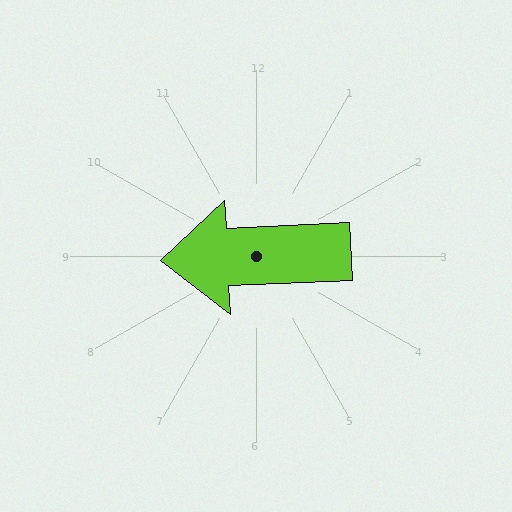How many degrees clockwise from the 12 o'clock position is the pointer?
Approximately 267 degrees.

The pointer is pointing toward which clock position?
Roughly 9 o'clock.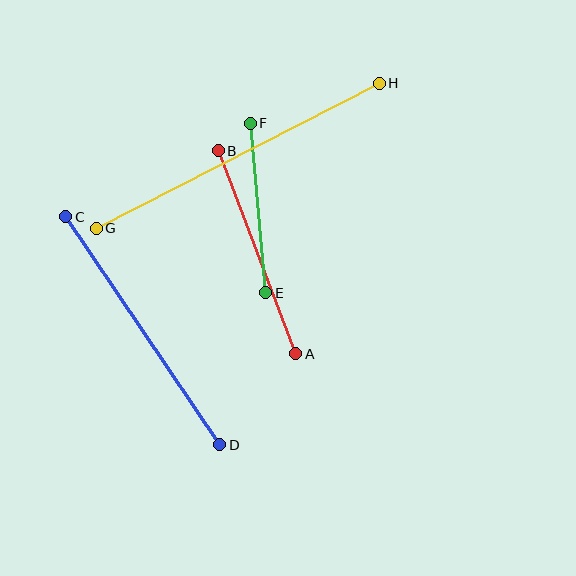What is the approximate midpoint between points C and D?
The midpoint is at approximately (143, 331) pixels.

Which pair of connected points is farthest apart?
Points G and H are farthest apart.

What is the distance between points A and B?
The distance is approximately 218 pixels.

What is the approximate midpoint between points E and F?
The midpoint is at approximately (258, 208) pixels.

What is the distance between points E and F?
The distance is approximately 170 pixels.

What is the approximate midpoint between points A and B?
The midpoint is at approximately (257, 252) pixels.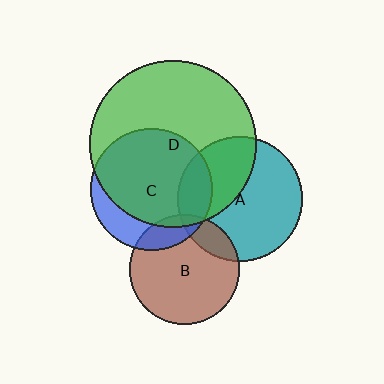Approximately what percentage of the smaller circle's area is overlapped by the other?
Approximately 40%.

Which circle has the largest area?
Circle D (green).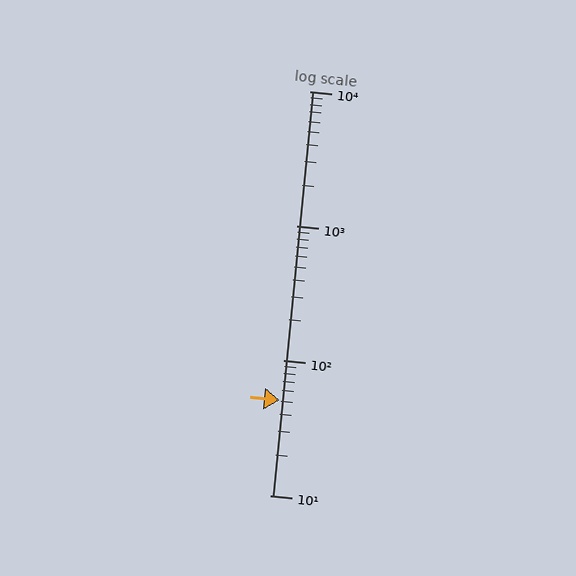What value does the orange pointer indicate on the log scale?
The pointer indicates approximately 51.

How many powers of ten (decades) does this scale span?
The scale spans 3 decades, from 10 to 10000.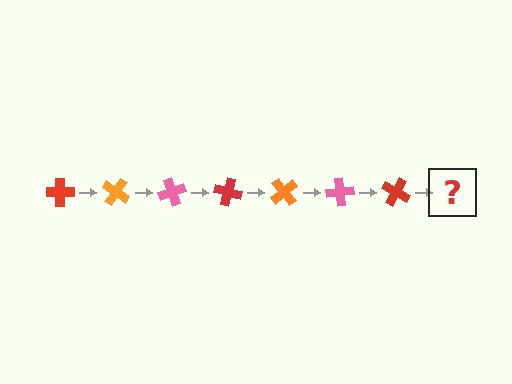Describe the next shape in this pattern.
It should be an orange cross, rotated 245 degrees from the start.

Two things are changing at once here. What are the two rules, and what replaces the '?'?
The two rules are that it rotates 35 degrees each step and the color cycles through red, orange, and pink. The '?' should be an orange cross, rotated 245 degrees from the start.